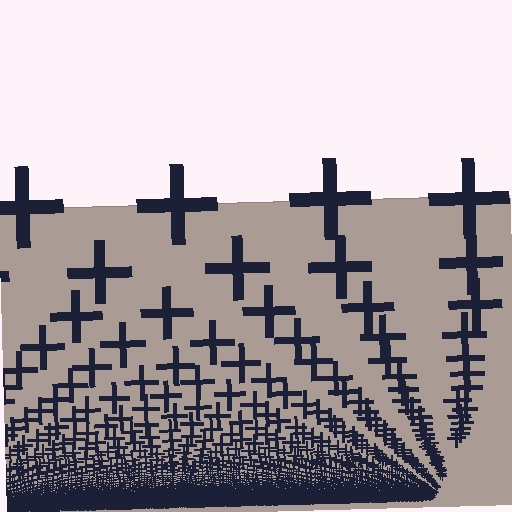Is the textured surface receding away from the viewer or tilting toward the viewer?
The surface appears to tilt toward the viewer. Texture elements get larger and sparser toward the top.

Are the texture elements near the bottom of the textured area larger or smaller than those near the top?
Smaller. The gradient is inverted — elements near the bottom are smaller and denser.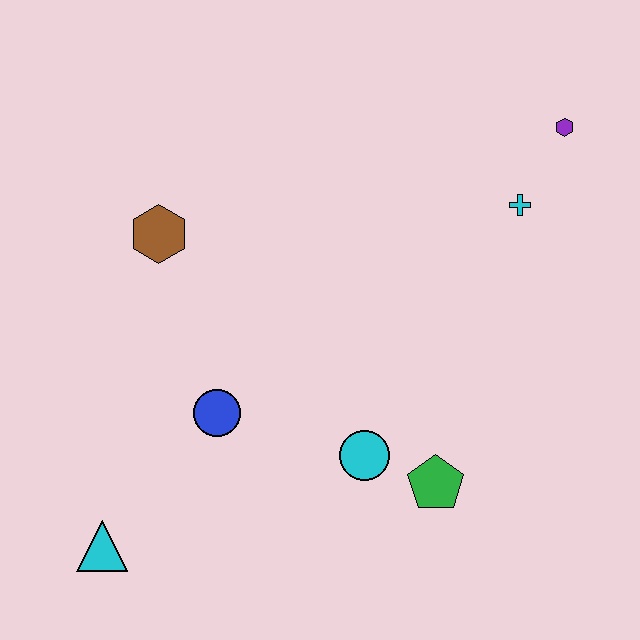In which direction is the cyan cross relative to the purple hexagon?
The cyan cross is below the purple hexagon.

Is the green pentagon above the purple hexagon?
No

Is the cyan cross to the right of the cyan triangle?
Yes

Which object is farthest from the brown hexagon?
The purple hexagon is farthest from the brown hexagon.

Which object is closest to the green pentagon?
The cyan circle is closest to the green pentagon.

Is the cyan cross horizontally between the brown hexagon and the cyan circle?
No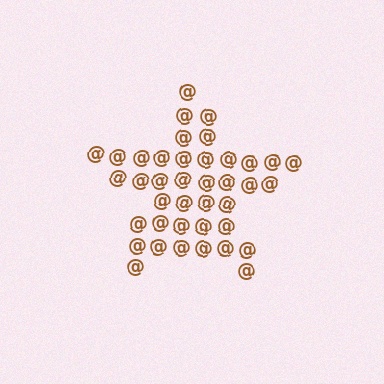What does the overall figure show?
The overall figure shows a star.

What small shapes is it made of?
It is made of small at signs.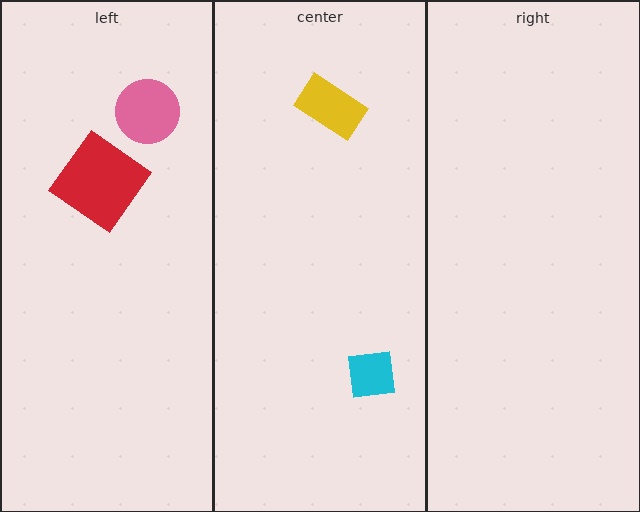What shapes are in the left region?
The pink circle, the red diamond.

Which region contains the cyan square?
The center region.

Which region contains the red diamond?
The left region.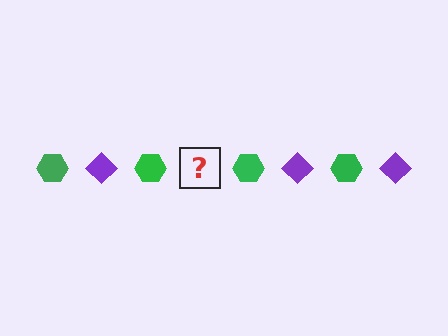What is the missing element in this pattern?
The missing element is a purple diamond.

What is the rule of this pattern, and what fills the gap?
The rule is that the pattern alternates between green hexagon and purple diamond. The gap should be filled with a purple diamond.